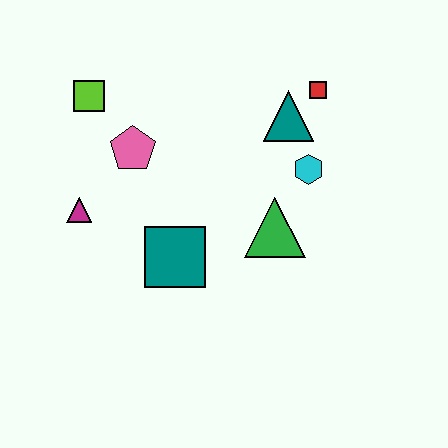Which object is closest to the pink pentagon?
The lime square is closest to the pink pentagon.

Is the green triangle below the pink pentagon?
Yes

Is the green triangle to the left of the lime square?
No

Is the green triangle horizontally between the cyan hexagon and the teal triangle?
No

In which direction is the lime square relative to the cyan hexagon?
The lime square is to the left of the cyan hexagon.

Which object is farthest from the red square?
The magenta triangle is farthest from the red square.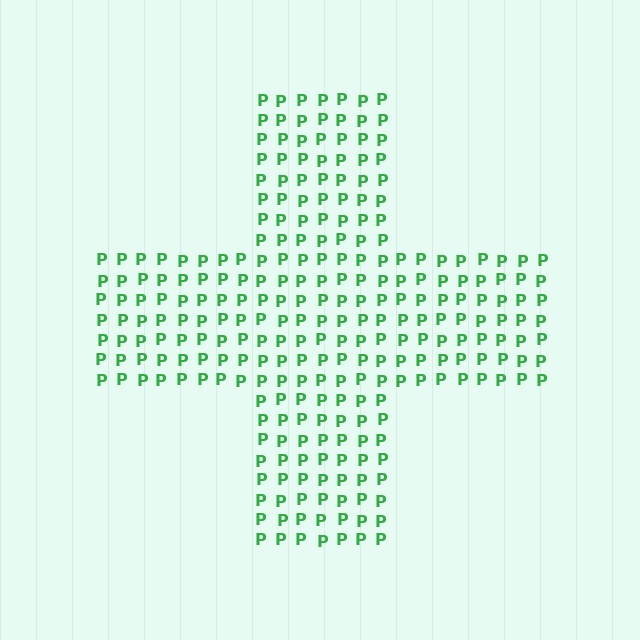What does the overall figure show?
The overall figure shows a cross.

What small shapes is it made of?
It is made of small letter P's.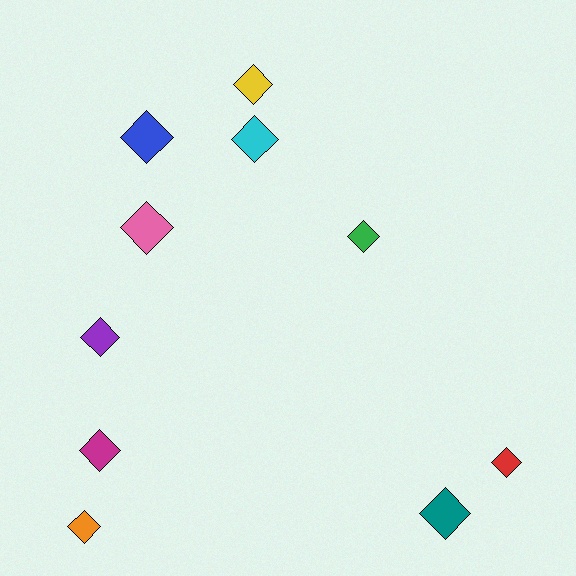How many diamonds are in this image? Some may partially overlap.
There are 10 diamonds.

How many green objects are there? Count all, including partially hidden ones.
There is 1 green object.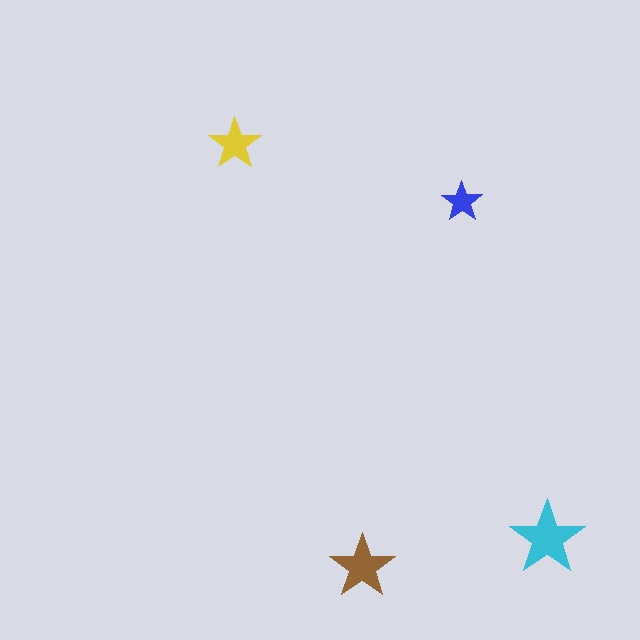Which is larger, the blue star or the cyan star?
The cyan one.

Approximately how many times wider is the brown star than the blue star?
About 1.5 times wider.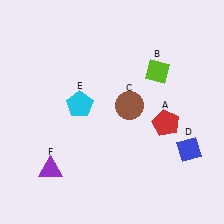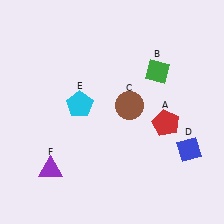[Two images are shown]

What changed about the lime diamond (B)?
In Image 1, B is lime. In Image 2, it changed to green.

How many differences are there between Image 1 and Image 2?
There is 1 difference between the two images.